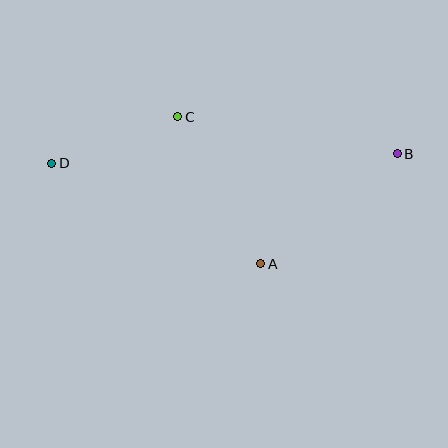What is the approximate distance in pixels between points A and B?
The distance between A and B is approximately 175 pixels.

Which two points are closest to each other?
Points C and D are closest to each other.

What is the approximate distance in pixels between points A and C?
The distance between A and C is approximately 169 pixels.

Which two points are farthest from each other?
Points B and D are farthest from each other.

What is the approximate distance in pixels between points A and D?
The distance between A and D is approximately 232 pixels.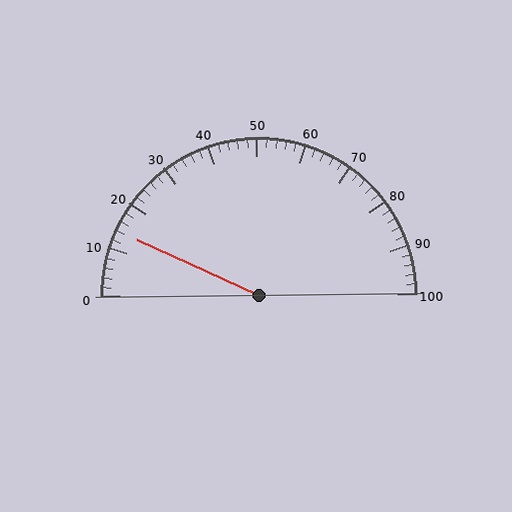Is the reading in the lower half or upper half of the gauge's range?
The reading is in the lower half of the range (0 to 100).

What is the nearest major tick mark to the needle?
The nearest major tick mark is 10.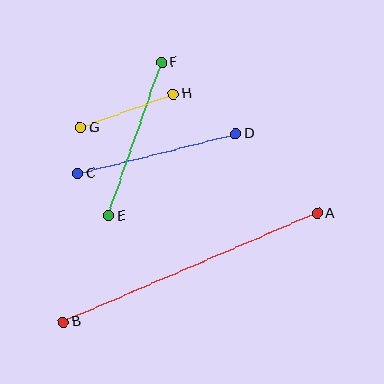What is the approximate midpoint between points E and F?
The midpoint is at approximately (135, 139) pixels.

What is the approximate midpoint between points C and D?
The midpoint is at approximately (157, 153) pixels.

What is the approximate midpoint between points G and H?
The midpoint is at approximately (127, 111) pixels.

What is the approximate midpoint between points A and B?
The midpoint is at approximately (190, 268) pixels.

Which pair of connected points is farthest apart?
Points A and B are farthest apart.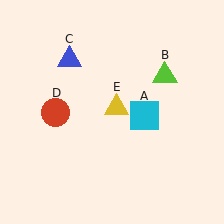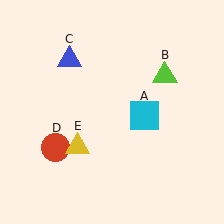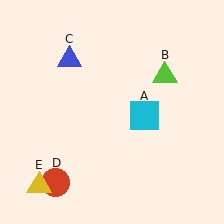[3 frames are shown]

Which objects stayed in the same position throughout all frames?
Cyan square (object A) and lime triangle (object B) and blue triangle (object C) remained stationary.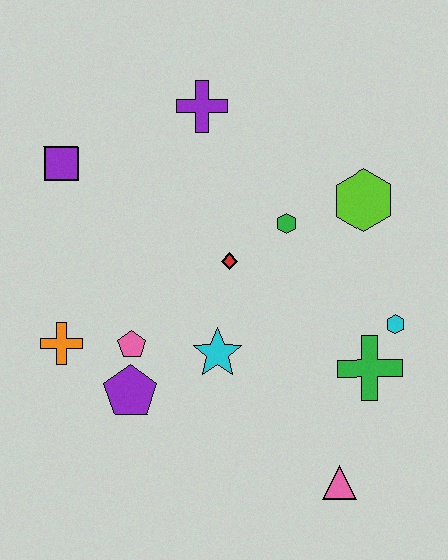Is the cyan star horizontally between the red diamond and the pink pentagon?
Yes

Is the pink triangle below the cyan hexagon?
Yes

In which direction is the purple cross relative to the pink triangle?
The purple cross is above the pink triangle.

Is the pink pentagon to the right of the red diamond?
No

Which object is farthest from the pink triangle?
The purple square is farthest from the pink triangle.